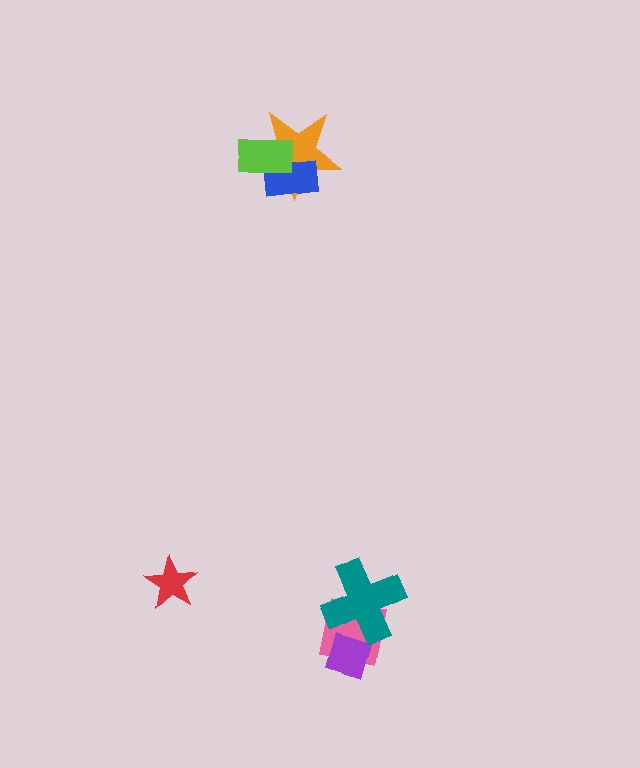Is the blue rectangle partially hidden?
Yes, it is partially covered by another shape.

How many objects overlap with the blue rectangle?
2 objects overlap with the blue rectangle.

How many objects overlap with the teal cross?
2 objects overlap with the teal cross.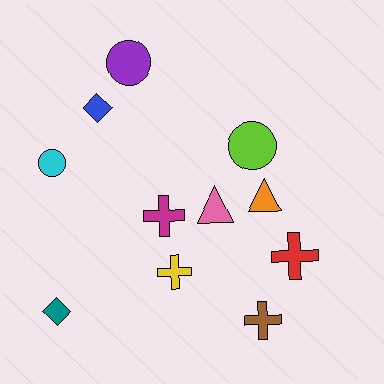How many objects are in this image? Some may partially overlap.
There are 11 objects.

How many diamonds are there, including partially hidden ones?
There are 2 diamonds.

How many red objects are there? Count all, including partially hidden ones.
There is 1 red object.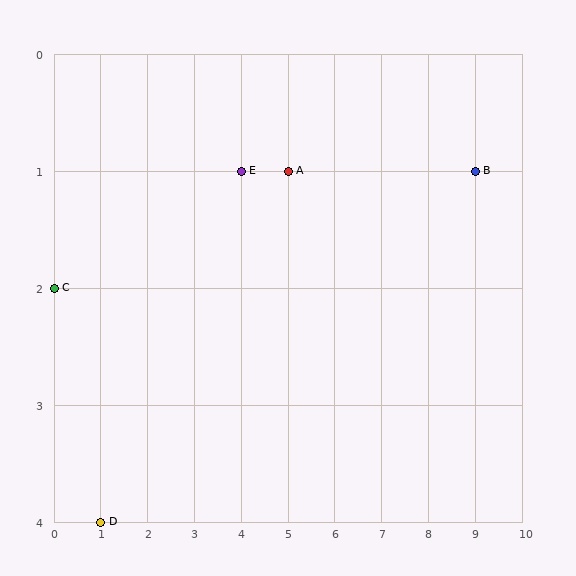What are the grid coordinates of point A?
Point A is at grid coordinates (5, 1).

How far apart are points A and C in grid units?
Points A and C are 5 columns and 1 row apart (about 5.1 grid units diagonally).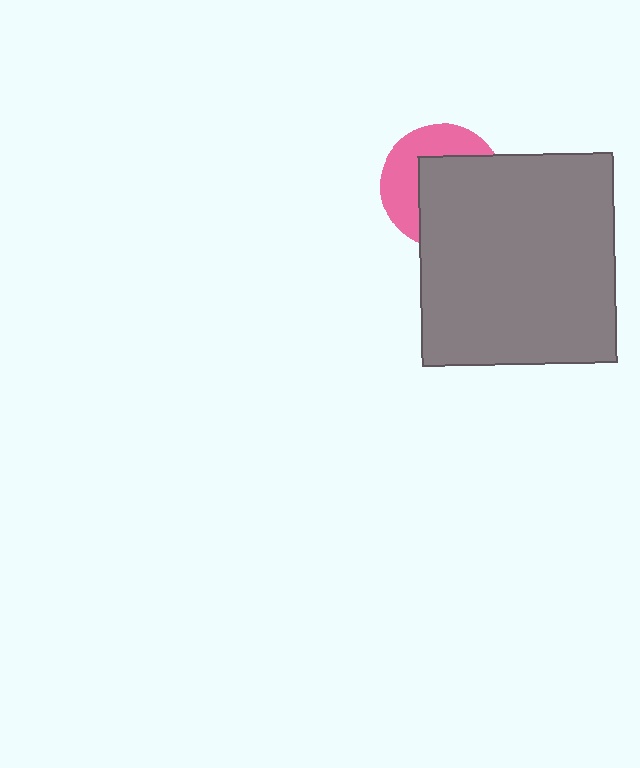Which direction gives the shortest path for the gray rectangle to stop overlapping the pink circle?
Moving toward the lower-right gives the shortest separation.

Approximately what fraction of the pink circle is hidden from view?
Roughly 58% of the pink circle is hidden behind the gray rectangle.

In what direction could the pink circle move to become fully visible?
The pink circle could move toward the upper-left. That would shift it out from behind the gray rectangle entirely.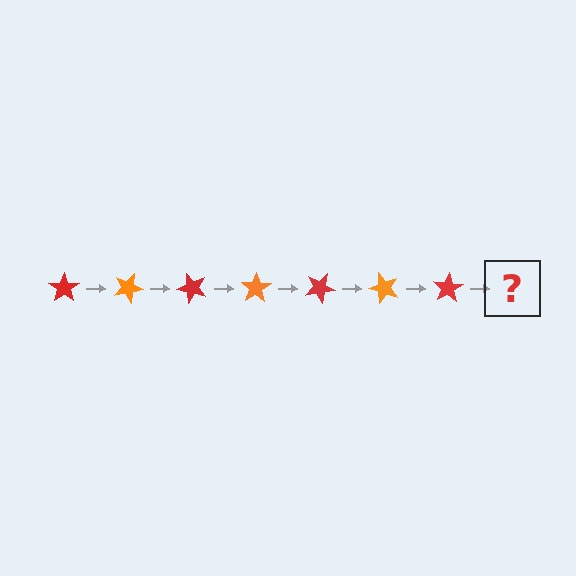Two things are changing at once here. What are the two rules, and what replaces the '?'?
The two rules are that it rotates 25 degrees each step and the color cycles through red and orange. The '?' should be an orange star, rotated 175 degrees from the start.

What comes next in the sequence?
The next element should be an orange star, rotated 175 degrees from the start.